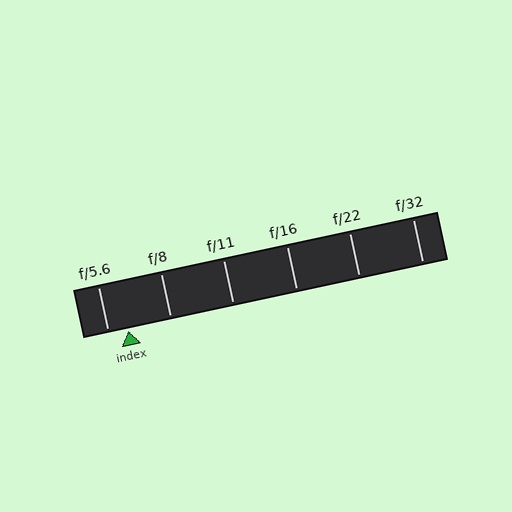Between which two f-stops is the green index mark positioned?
The index mark is between f/5.6 and f/8.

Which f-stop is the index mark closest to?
The index mark is closest to f/5.6.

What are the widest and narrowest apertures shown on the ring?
The widest aperture shown is f/5.6 and the narrowest is f/32.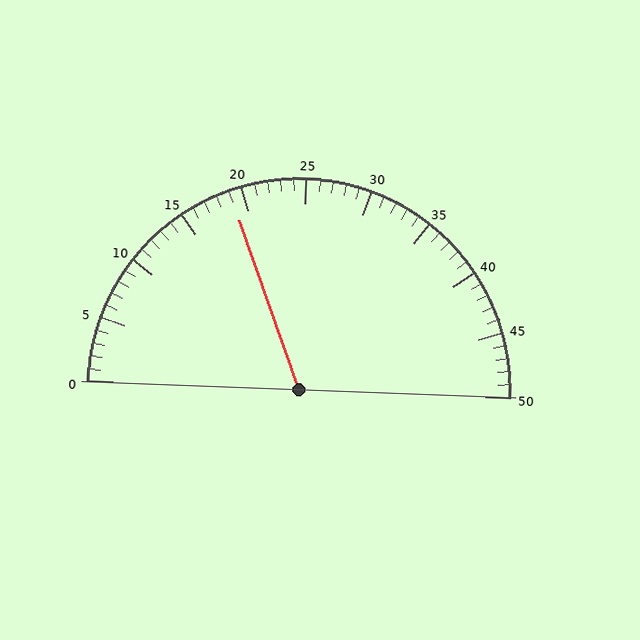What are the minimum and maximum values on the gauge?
The gauge ranges from 0 to 50.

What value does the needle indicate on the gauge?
The needle indicates approximately 19.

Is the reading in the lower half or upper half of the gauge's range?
The reading is in the lower half of the range (0 to 50).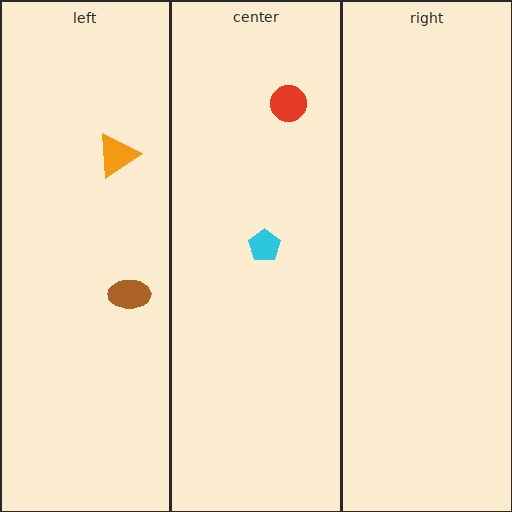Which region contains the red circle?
The center region.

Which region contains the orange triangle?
The left region.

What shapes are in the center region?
The red circle, the cyan pentagon.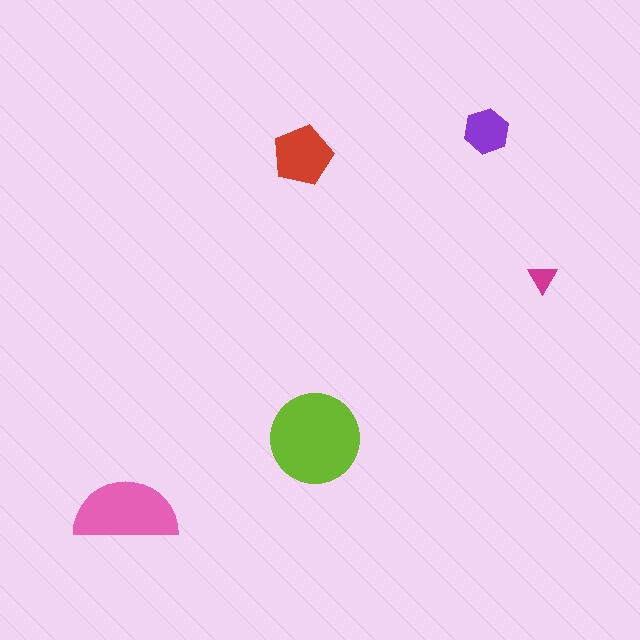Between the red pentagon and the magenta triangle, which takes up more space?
The red pentagon.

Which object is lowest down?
The pink semicircle is bottommost.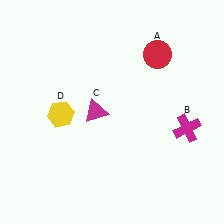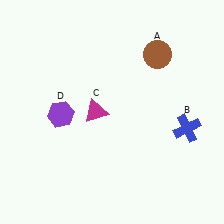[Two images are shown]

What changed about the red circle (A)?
In Image 1, A is red. In Image 2, it changed to brown.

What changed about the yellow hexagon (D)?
In Image 1, D is yellow. In Image 2, it changed to purple.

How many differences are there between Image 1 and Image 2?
There are 3 differences between the two images.